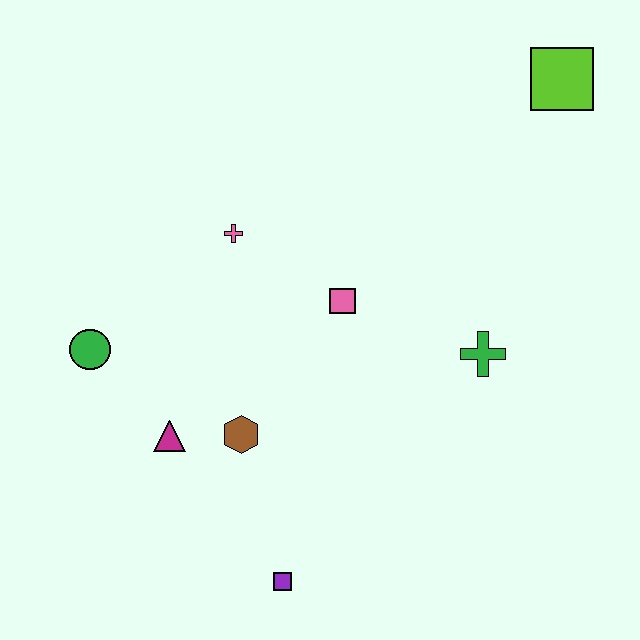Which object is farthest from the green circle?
The lime square is farthest from the green circle.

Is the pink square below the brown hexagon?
No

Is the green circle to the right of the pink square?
No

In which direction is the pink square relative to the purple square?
The pink square is above the purple square.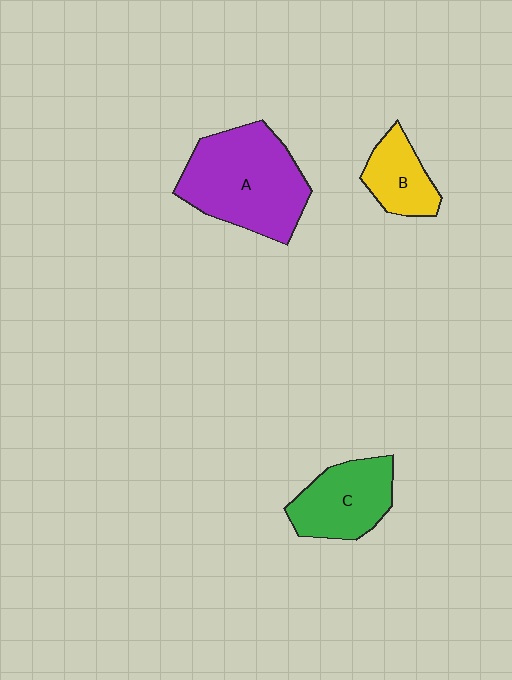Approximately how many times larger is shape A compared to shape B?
Approximately 2.4 times.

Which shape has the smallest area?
Shape B (yellow).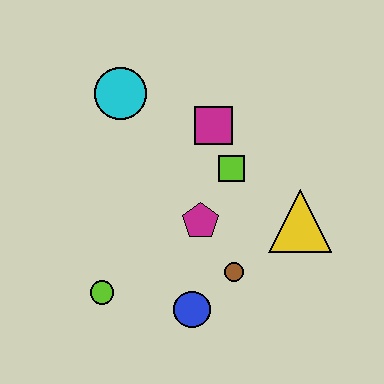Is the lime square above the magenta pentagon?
Yes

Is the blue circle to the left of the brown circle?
Yes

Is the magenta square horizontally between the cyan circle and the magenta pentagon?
No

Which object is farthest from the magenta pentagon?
The cyan circle is farthest from the magenta pentagon.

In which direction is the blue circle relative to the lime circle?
The blue circle is to the right of the lime circle.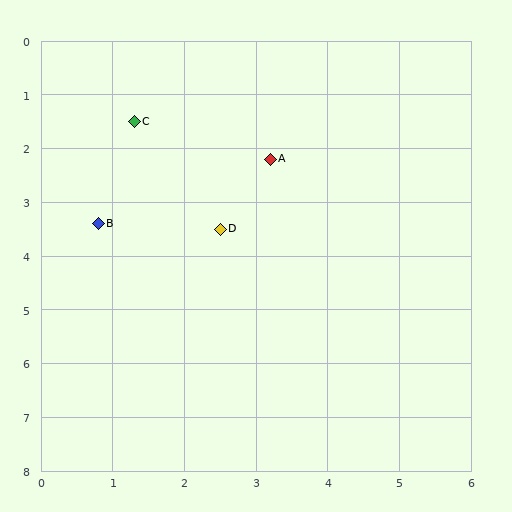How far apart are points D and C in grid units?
Points D and C are about 2.3 grid units apart.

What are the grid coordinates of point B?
Point B is at approximately (0.8, 3.4).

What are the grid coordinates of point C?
Point C is at approximately (1.3, 1.5).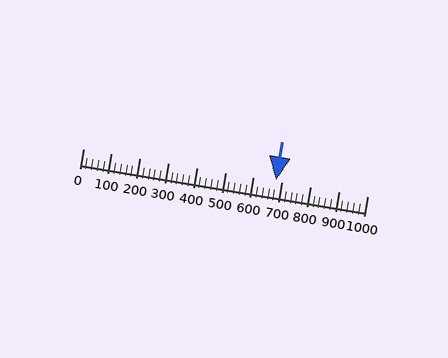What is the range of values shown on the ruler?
The ruler shows values from 0 to 1000.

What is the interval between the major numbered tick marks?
The major tick marks are spaced 100 units apart.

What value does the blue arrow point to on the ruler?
The blue arrow points to approximately 678.